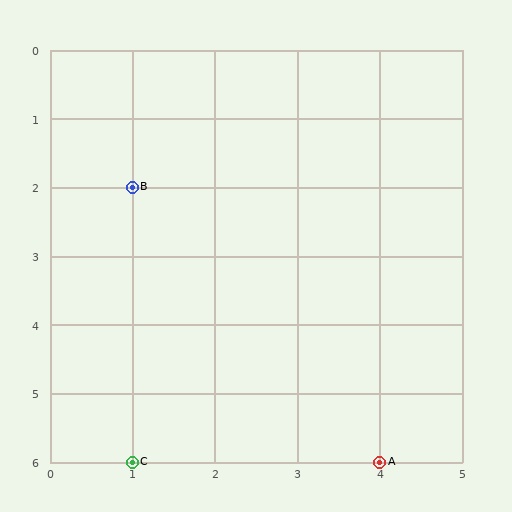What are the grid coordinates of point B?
Point B is at grid coordinates (1, 2).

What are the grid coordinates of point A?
Point A is at grid coordinates (4, 6).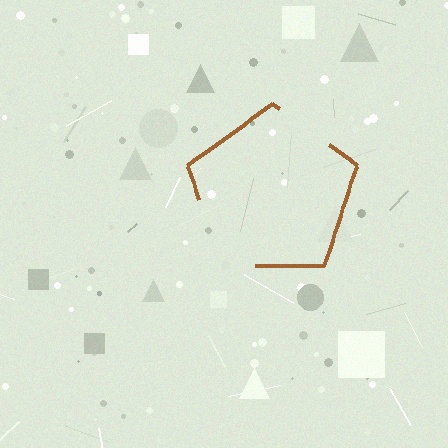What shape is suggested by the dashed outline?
The dashed outline suggests a pentagon.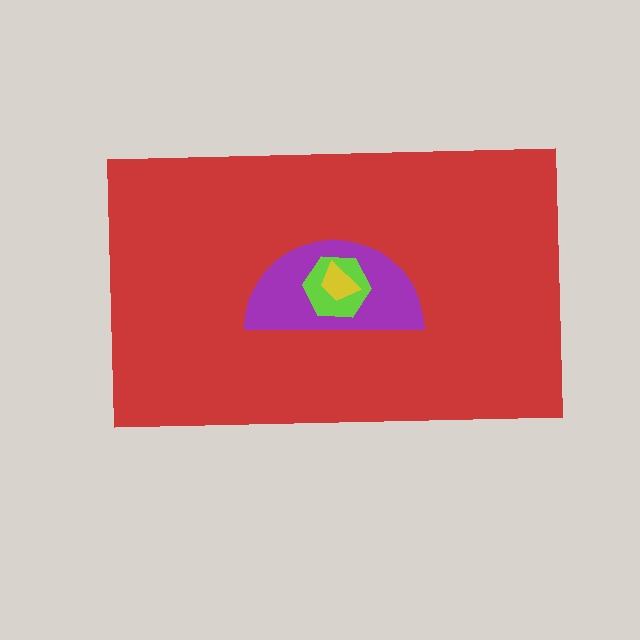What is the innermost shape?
The yellow trapezoid.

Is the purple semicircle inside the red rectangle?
Yes.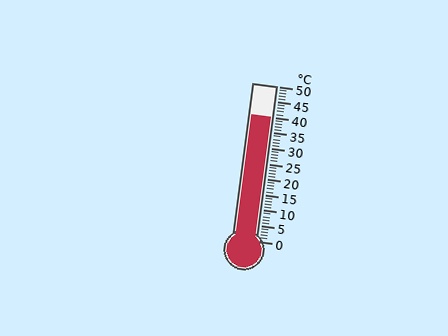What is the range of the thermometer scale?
The thermometer scale ranges from 0°C to 50°C.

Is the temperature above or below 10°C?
The temperature is above 10°C.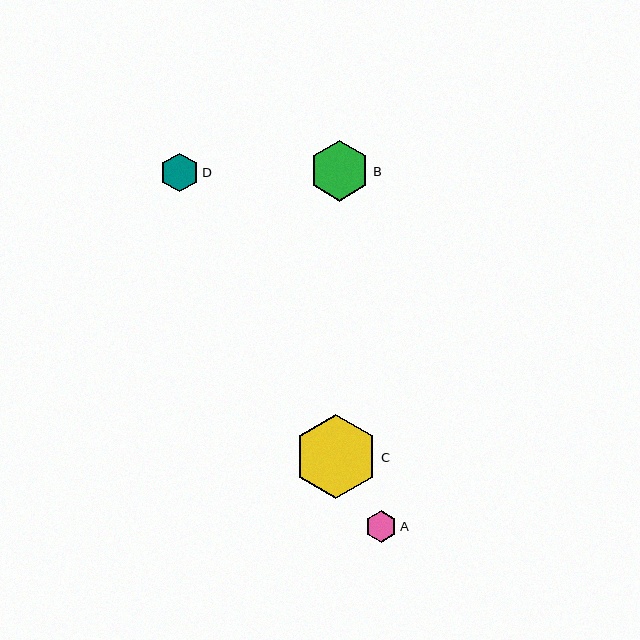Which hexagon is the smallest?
Hexagon A is the smallest with a size of approximately 32 pixels.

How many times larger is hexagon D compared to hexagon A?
Hexagon D is approximately 1.2 times the size of hexagon A.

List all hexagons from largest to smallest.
From largest to smallest: C, B, D, A.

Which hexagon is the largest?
Hexagon C is the largest with a size of approximately 84 pixels.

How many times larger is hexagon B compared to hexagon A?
Hexagon B is approximately 1.9 times the size of hexagon A.